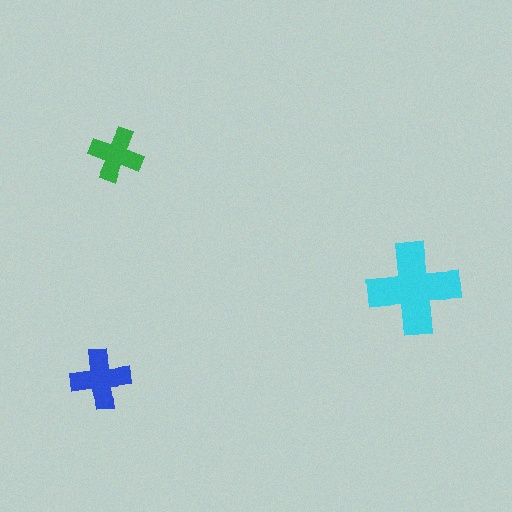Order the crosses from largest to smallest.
the cyan one, the blue one, the green one.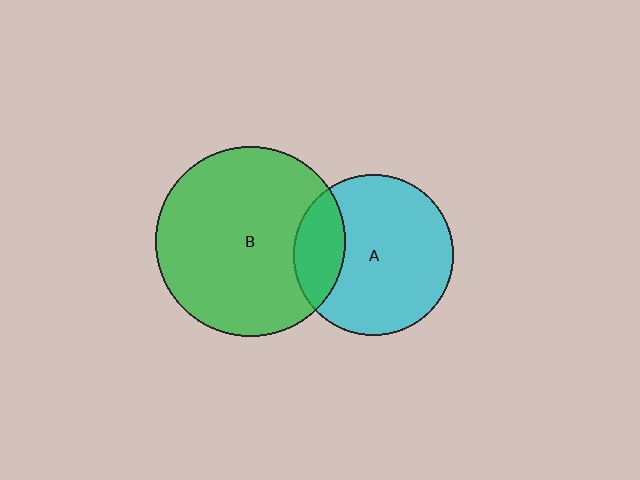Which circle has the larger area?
Circle B (green).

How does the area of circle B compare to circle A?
Approximately 1.4 times.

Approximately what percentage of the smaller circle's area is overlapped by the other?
Approximately 20%.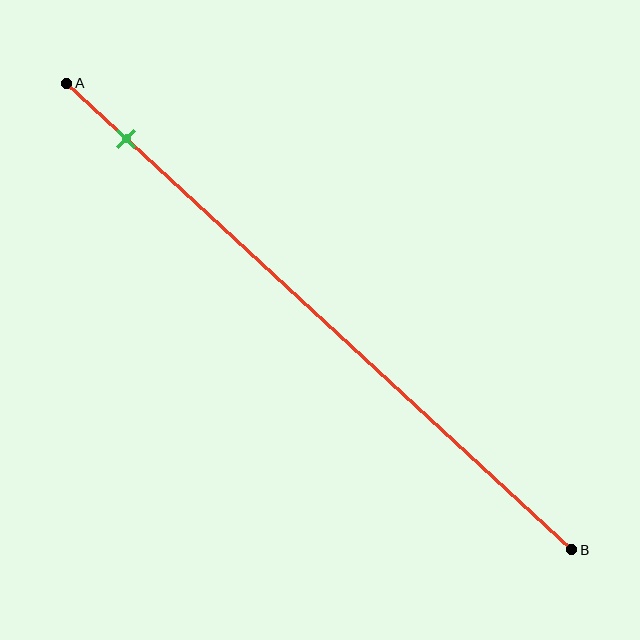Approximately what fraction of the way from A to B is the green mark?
The green mark is approximately 10% of the way from A to B.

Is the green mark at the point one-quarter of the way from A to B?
No, the mark is at about 10% from A, not at the 25% one-quarter point.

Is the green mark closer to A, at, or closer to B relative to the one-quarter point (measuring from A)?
The green mark is closer to point A than the one-quarter point of segment AB.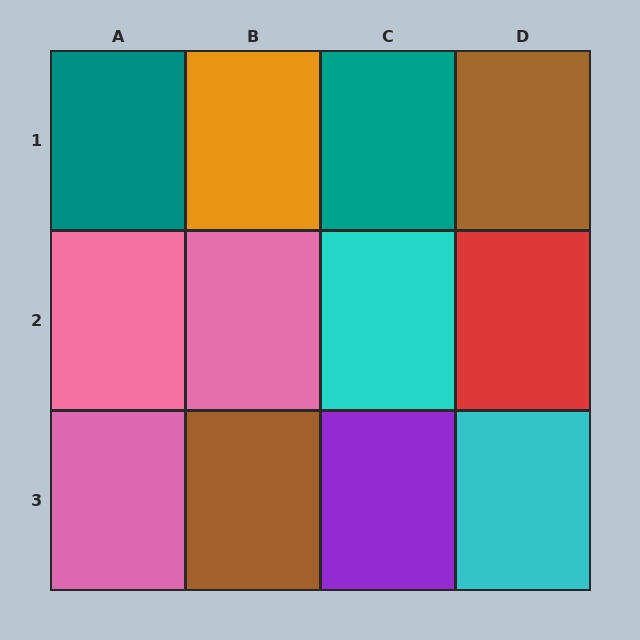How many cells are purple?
1 cell is purple.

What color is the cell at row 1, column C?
Teal.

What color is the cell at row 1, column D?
Brown.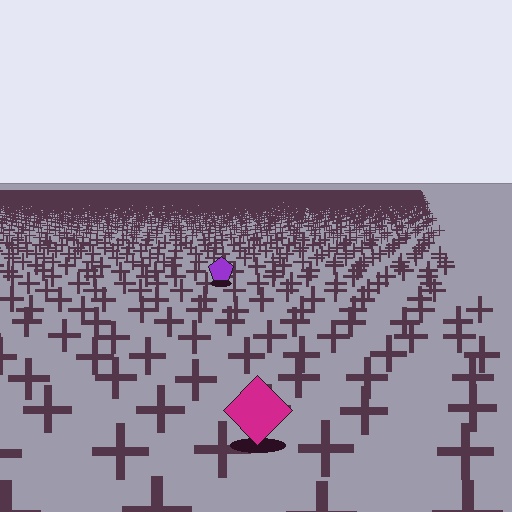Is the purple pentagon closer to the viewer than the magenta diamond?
No. The magenta diamond is closer — you can tell from the texture gradient: the ground texture is coarser near it.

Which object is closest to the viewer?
The magenta diamond is closest. The texture marks near it are larger and more spread out.